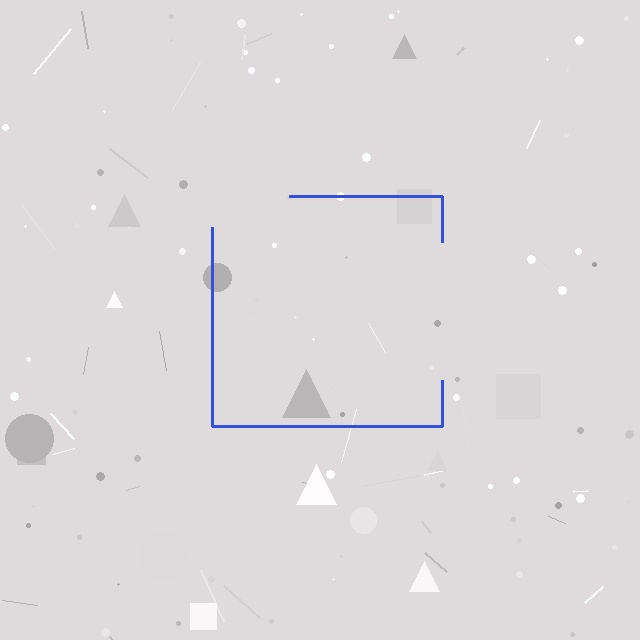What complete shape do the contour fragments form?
The contour fragments form a square.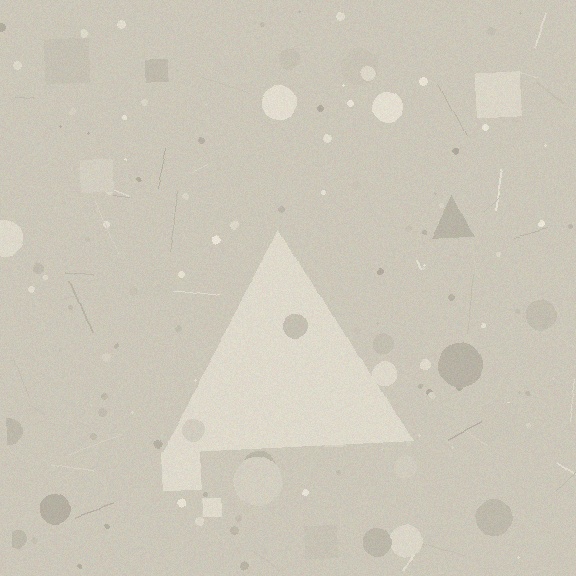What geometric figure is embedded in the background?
A triangle is embedded in the background.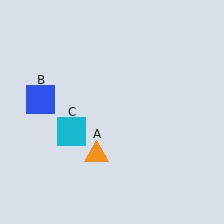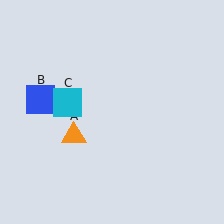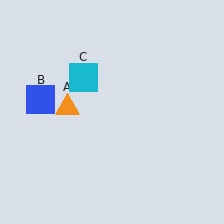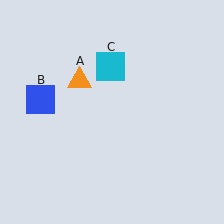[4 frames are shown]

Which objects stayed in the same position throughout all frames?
Blue square (object B) remained stationary.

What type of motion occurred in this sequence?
The orange triangle (object A), cyan square (object C) rotated clockwise around the center of the scene.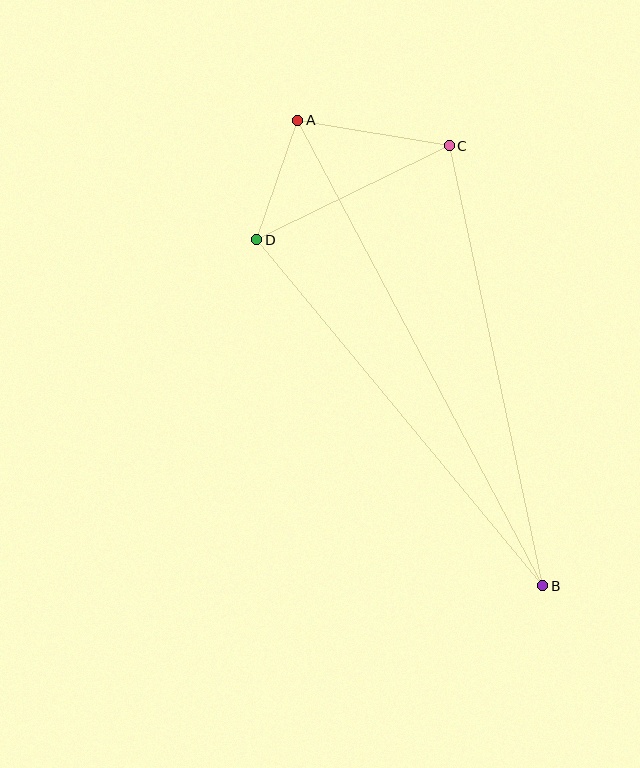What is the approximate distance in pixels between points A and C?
The distance between A and C is approximately 153 pixels.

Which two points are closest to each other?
Points A and D are closest to each other.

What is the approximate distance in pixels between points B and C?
The distance between B and C is approximately 450 pixels.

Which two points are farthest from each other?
Points A and B are farthest from each other.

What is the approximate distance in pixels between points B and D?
The distance between B and D is approximately 449 pixels.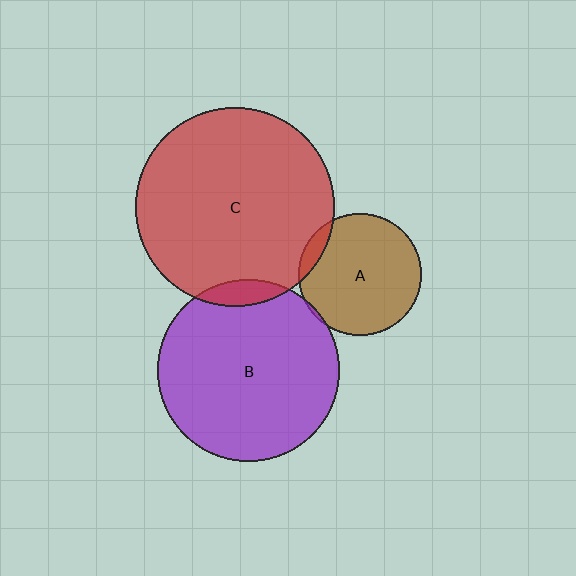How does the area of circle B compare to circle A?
Approximately 2.2 times.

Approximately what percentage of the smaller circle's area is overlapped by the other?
Approximately 5%.